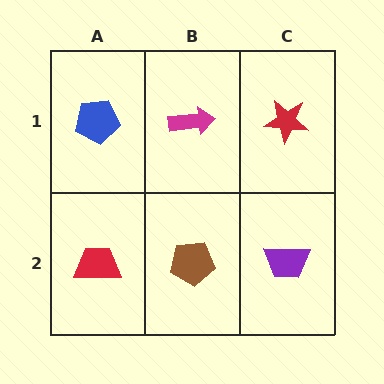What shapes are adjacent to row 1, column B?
A brown pentagon (row 2, column B), a blue pentagon (row 1, column A), a red star (row 1, column C).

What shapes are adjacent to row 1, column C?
A purple trapezoid (row 2, column C), a magenta arrow (row 1, column B).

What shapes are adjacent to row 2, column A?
A blue pentagon (row 1, column A), a brown pentagon (row 2, column B).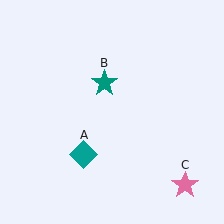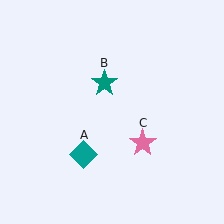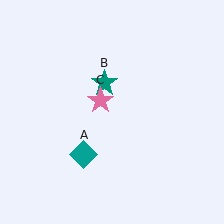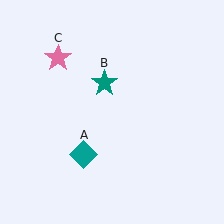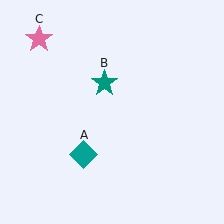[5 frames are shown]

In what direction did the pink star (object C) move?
The pink star (object C) moved up and to the left.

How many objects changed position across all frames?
1 object changed position: pink star (object C).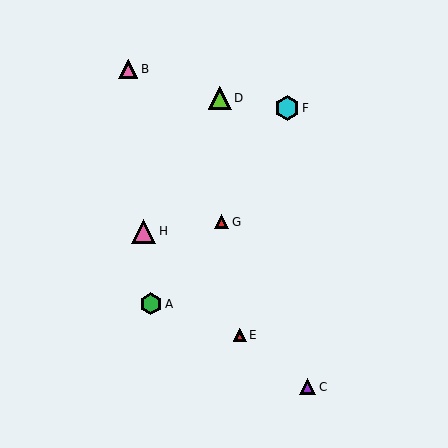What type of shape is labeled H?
Shape H is a pink triangle.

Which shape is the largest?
The cyan hexagon (labeled F) is the largest.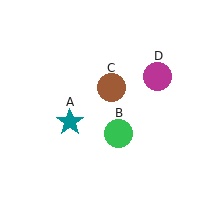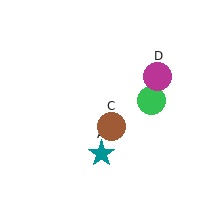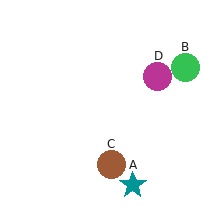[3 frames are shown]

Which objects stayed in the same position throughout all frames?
Magenta circle (object D) remained stationary.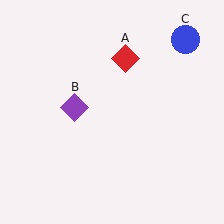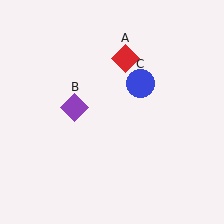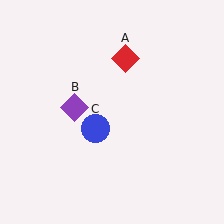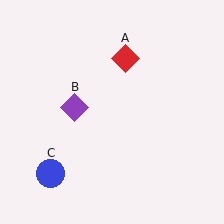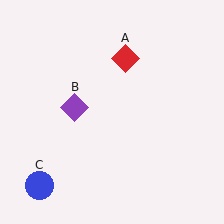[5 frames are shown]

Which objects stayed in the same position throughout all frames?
Red diamond (object A) and purple diamond (object B) remained stationary.